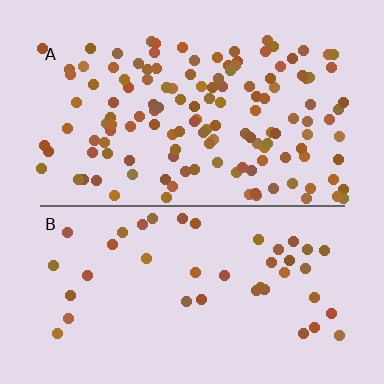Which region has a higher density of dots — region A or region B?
A (the top).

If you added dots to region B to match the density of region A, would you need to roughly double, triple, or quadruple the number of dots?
Approximately triple.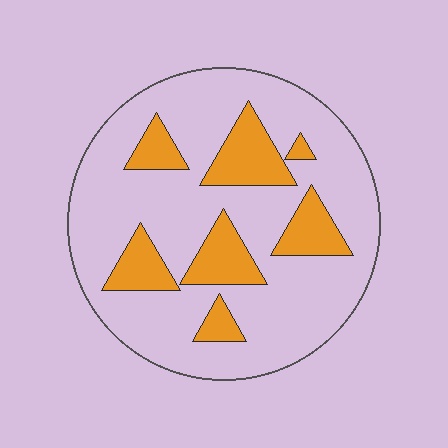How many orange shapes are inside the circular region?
7.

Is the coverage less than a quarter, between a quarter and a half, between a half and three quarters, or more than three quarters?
Less than a quarter.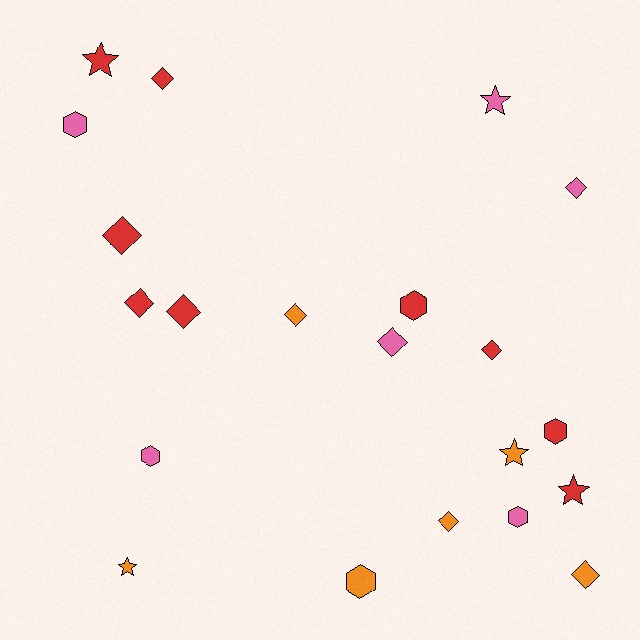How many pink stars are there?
There is 1 pink star.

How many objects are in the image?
There are 21 objects.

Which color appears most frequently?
Red, with 9 objects.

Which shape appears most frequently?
Diamond, with 10 objects.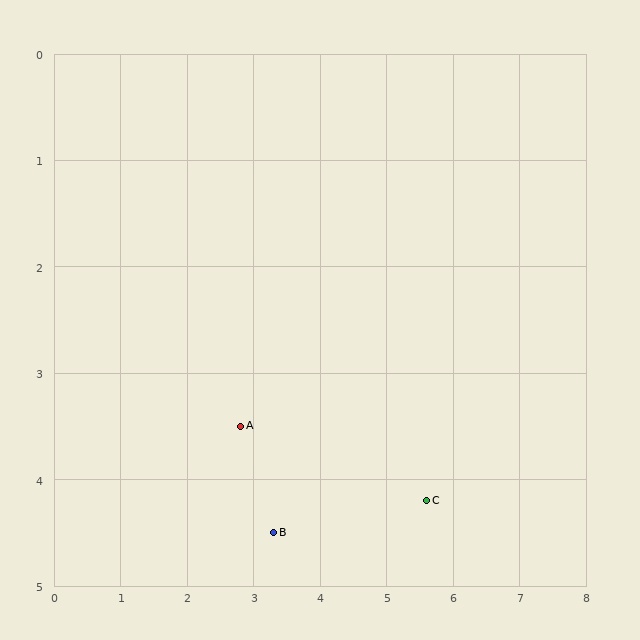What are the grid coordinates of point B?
Point B is at approximately (3.3, 4.5).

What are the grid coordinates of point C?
Point C is at approximately (5.6, 4.2).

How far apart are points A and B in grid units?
Points A and B are about 1.1 grid units apart.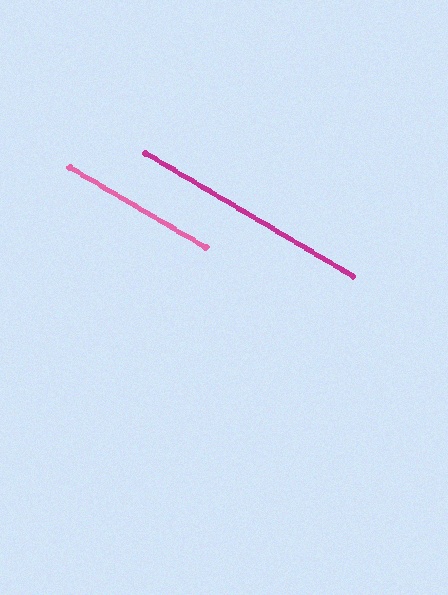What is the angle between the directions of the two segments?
Approximately 0 degrees.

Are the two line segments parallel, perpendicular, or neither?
Parallel — their directions differ by only 0.2°.